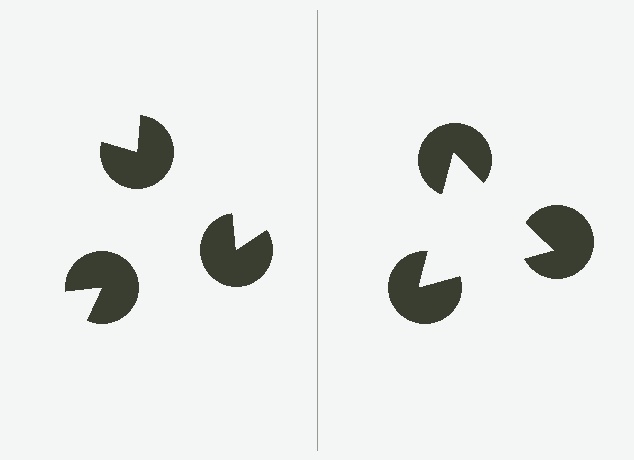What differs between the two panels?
The pac-man discs are positioned identically on both sides; only the wedge orientations differ. On the right they align to a triangle; on the left they are misaligned.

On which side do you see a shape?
An illusory triangle appears on the right side. On the left side the wedge cuts are rotated, so no coherent shape forms.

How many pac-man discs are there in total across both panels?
6 — 3 on each side.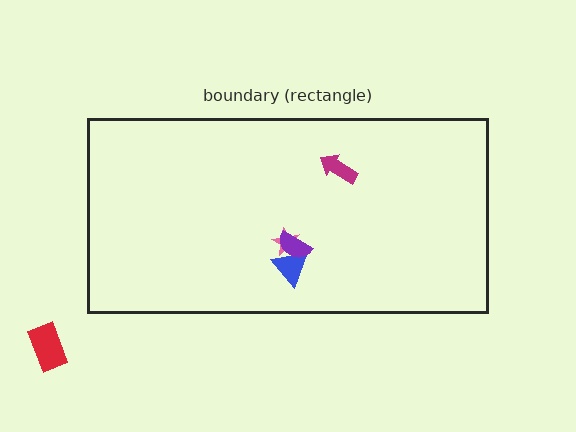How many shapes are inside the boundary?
4 inside, 1 outside.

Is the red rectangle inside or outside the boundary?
Outside.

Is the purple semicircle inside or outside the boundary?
Inside.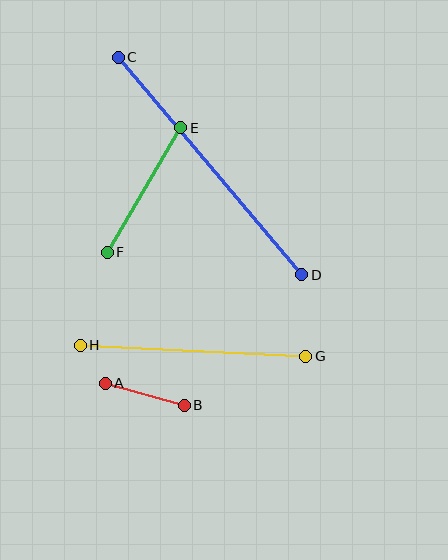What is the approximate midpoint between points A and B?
The midpoint is at approximately (145, 394) pixels.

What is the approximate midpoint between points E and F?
The midpoint is at approximately (144, 190) pixels.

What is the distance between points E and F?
The distance is approximately 145 pixels.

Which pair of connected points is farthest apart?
Points C and D are farthest apart.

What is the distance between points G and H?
The distance is approximately 226 pixels.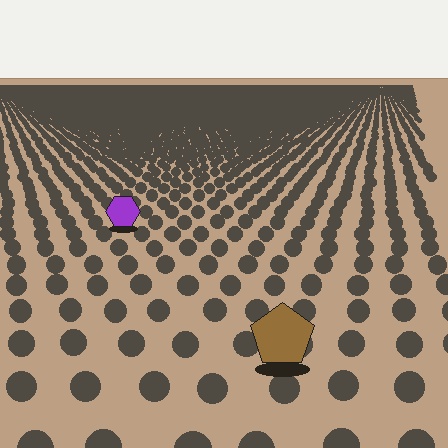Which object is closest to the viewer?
The brown pentagon is closest. The texture marks near it are larger and more spread out.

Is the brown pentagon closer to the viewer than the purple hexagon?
Yes. The brown pentagon is closer — you can tell from the texture gradient: the ground texture is coarser near it.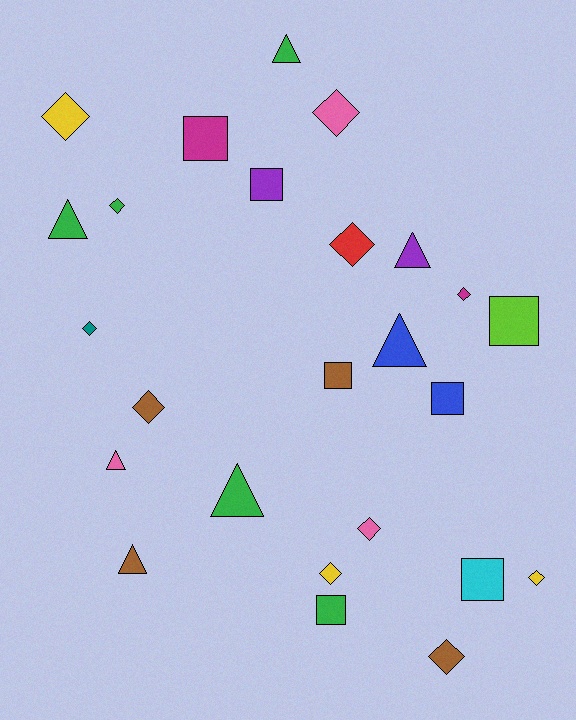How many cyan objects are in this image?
There is 1 cyan object.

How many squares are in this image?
There are 7 squares.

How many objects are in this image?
There are 25 objects.